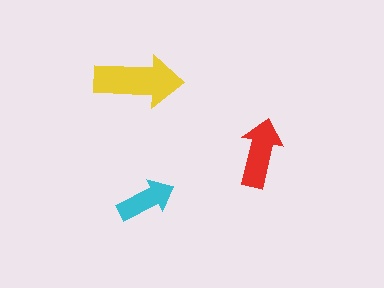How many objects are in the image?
There are 3 objects in the image.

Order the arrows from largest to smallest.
the yellow one, the red one, the cyan one.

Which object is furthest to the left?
The yellow arrow is leftmost.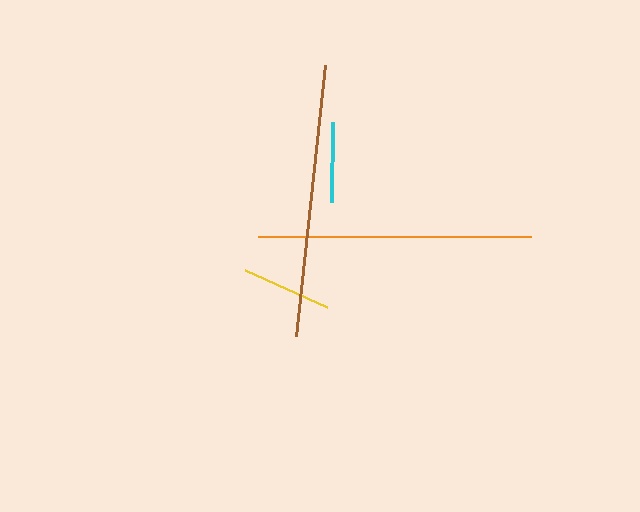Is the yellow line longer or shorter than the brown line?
The brown line is longer than the yellow line.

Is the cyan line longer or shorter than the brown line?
The brown line is longer than the cyan line.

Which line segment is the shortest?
The cyan line is the shortest at approximately 80 pixels.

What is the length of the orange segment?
The orange segment is approximately 273 pixels long.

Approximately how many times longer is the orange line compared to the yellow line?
The orange line is approximately 3.0 times the length of the yellow line.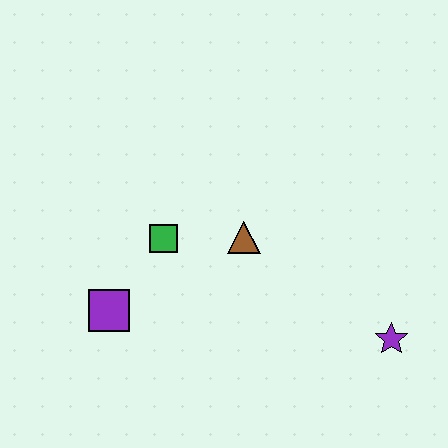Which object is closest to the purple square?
The green square is closest to the purple square.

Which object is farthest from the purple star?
The purple square is farthest from the purple star.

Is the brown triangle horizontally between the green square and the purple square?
No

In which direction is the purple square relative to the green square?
The purple square is below the green square.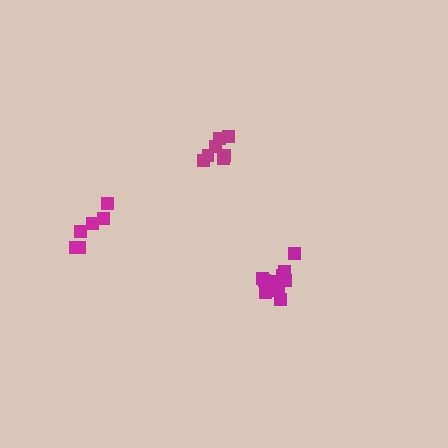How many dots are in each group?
Group 1: 7 dots, Group 2: 11 dots, Group 3: 6 dots (24 total).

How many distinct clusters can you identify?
There are 3 distinct clusters.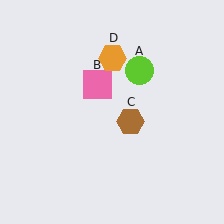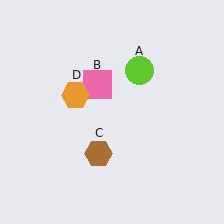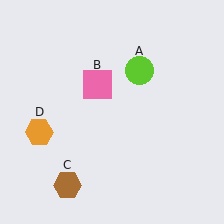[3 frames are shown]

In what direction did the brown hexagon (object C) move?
The brown hexagon (object C) moved down and to the left.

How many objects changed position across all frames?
2 objects changed position: brown hexagon (object C), orange hexagon (object D).